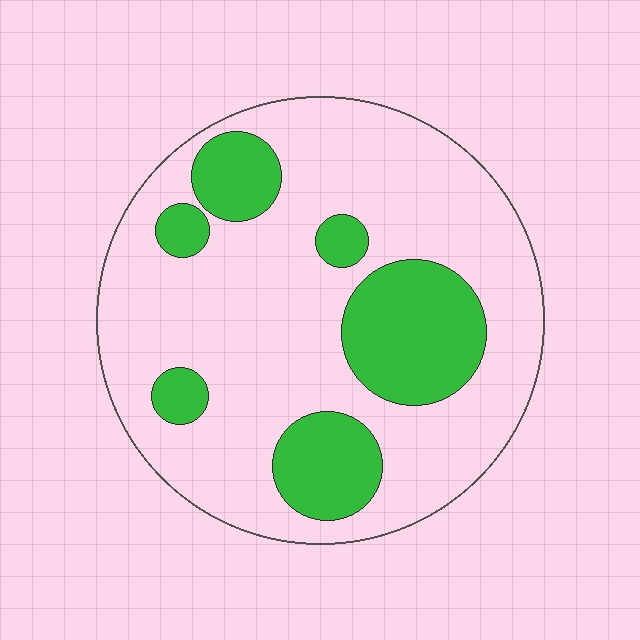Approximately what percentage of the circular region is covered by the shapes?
Approximately 25%.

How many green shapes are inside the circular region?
6.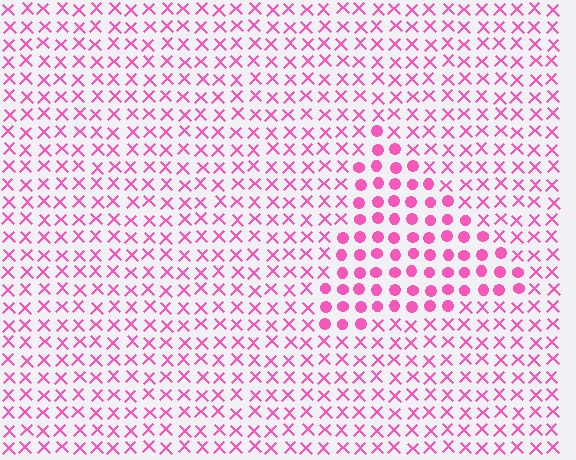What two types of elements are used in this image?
The image uses circles inside the triangle region and X marks outside it.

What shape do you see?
I see a triangle.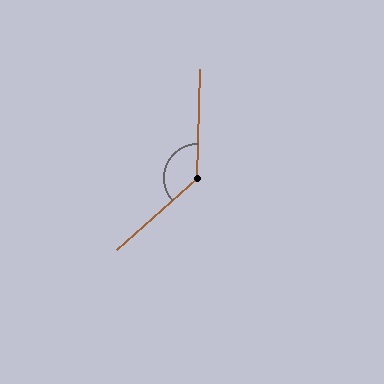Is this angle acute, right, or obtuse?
It is obtuse.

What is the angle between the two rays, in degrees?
Approximately 133 degrees.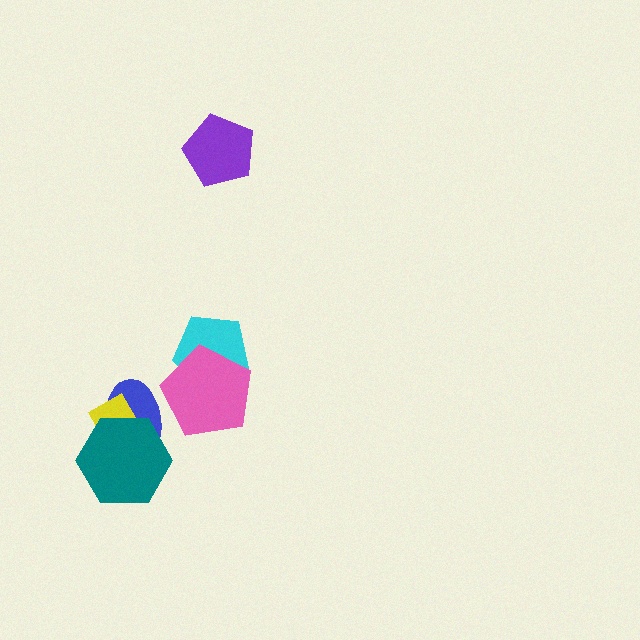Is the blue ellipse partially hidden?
Yes, it is partially covered by another shape.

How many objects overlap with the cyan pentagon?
1 object overlaps with the cyan pentagon.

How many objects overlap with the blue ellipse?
3 objects overlap with the blue ellipse.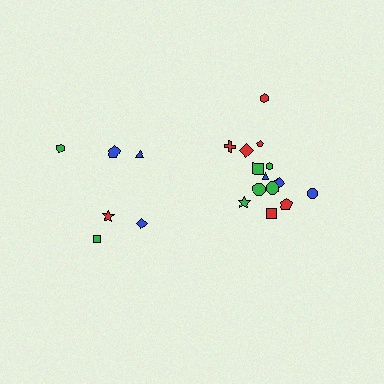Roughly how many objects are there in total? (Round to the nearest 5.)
Roughly 20 objects in total.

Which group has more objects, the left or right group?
The right group.